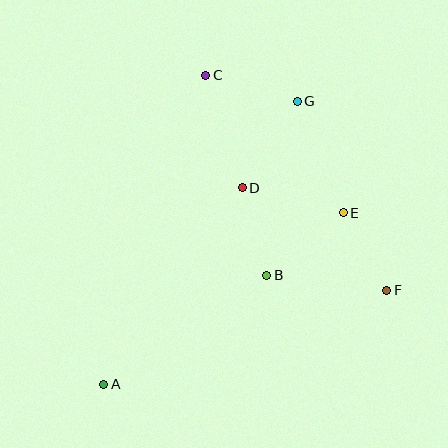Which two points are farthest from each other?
Points A and G are farthest from each other.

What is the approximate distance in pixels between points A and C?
The distance between A and C is approximately 325 pixels.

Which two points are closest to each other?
Points E and F are closest to each other.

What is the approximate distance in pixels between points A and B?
The distance between A and B is approximately 196 pixels.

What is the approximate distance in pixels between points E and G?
The distance between E and G is approximately 120 pixels.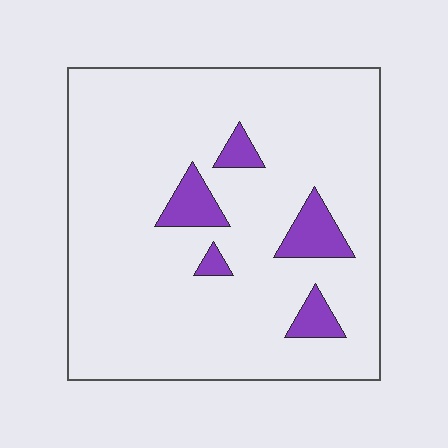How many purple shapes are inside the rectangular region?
5.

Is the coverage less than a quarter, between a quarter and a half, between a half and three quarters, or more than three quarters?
Less than a quarter.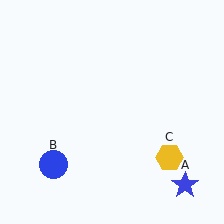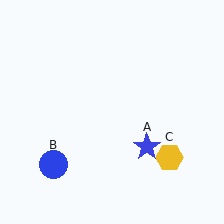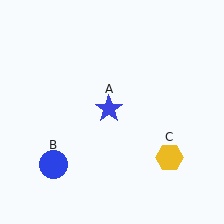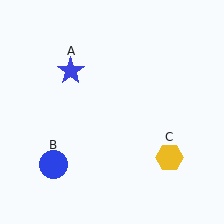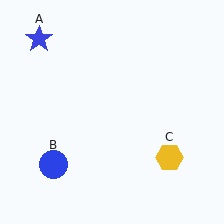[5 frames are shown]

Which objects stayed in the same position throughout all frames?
Blue circle (object B) and yellow hexagon (object C) remained stationary.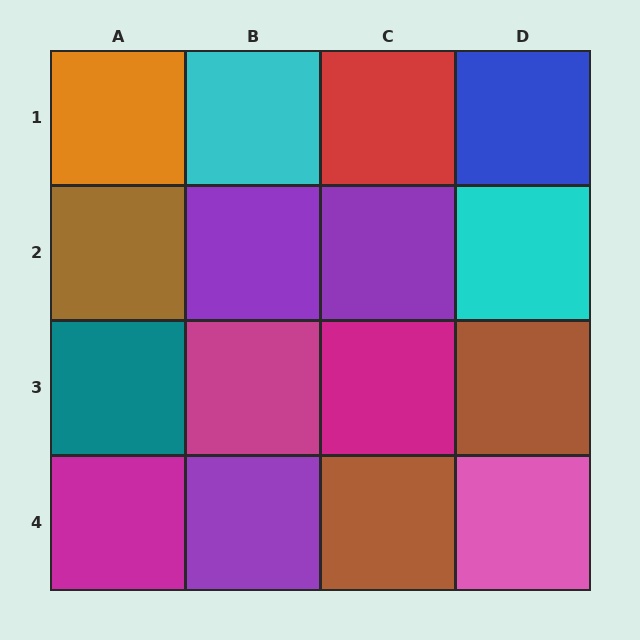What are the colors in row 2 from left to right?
Brown, purple, purple, cyan.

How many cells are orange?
1 cell is orange.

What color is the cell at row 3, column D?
Brown.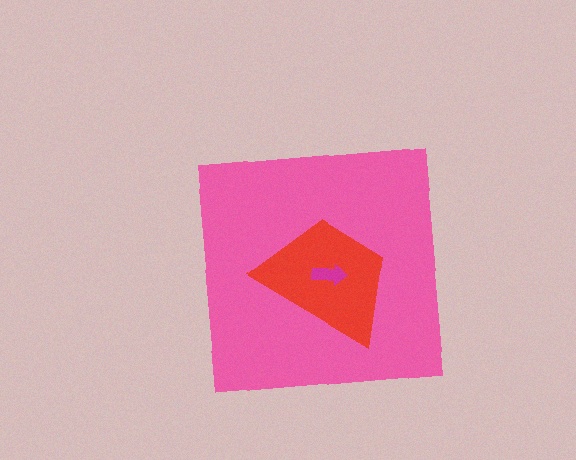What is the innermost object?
The magenta arrow.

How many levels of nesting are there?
3.